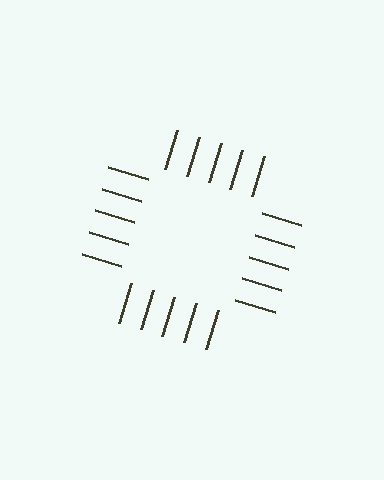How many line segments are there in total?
20 — 5 along each of the 4 edges.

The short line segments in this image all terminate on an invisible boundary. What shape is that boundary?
An illusory square — the line segments terminate on its edges but no continuous stroke is drawn.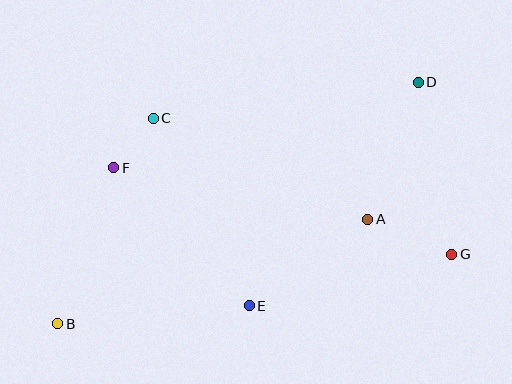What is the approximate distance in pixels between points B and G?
The distance between B and G is approximately 400 pixels.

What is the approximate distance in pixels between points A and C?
The distance between A and C is approximately 237 pixels.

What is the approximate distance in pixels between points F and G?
The distance between F and G is approximately 349 pixels.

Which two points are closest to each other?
Points C and F are closest to each other.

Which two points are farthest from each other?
Points B and D are farthest from each other.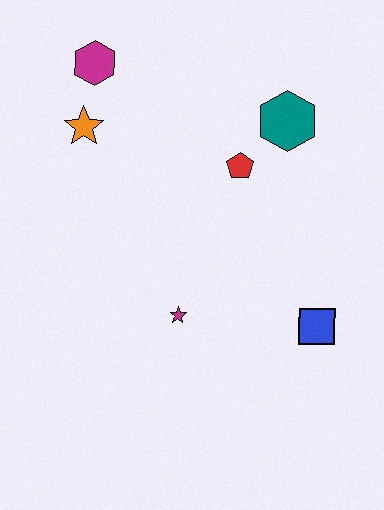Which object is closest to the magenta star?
The blue square is closest to the magenta star.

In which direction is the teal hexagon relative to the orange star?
The teal hexagon is to the right of the orange star.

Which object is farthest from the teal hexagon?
The magenta star is farthest from the teal hexagon.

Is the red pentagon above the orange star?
No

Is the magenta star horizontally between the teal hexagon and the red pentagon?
No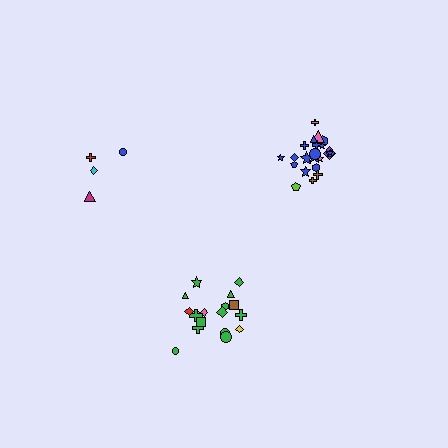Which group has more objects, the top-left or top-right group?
The top-right group.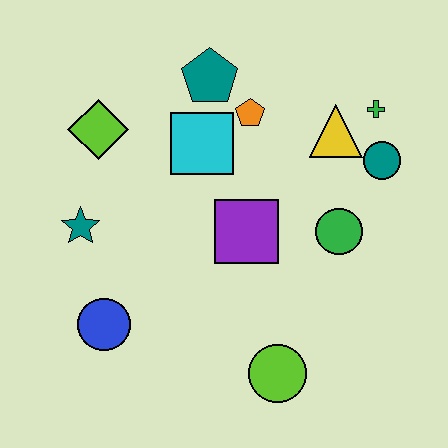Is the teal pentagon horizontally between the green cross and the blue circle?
Yes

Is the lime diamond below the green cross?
Yes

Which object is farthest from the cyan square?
The lime circle is farthest from the cyan square.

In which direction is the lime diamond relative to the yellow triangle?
The lime diamond is to the left of the yellow triangle.